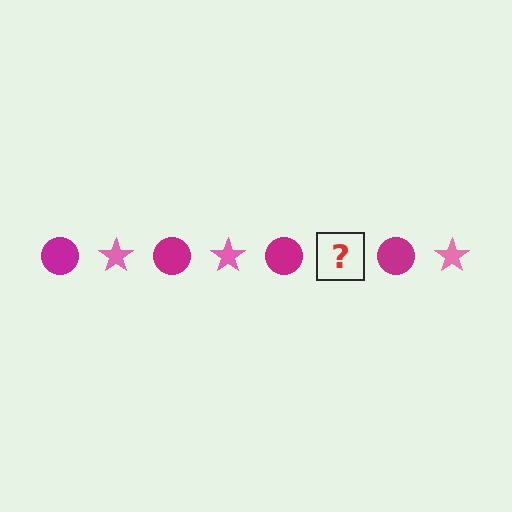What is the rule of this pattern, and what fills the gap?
The rule is that the pattern alternates between magenta circle and pink star. The gap should be filled with a pink star.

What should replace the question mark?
The question mark should be replaced with a pink star.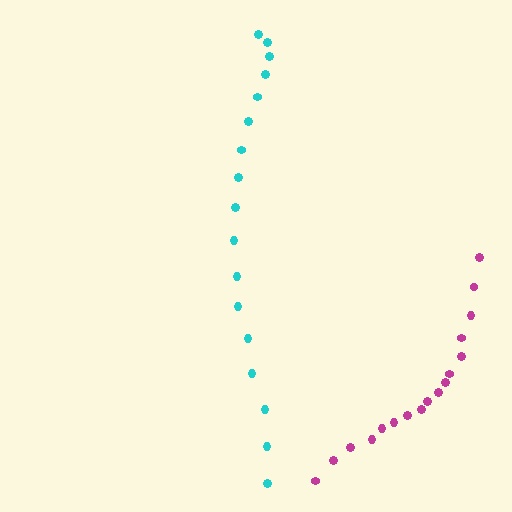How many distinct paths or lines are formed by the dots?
There are 2 distinct paths.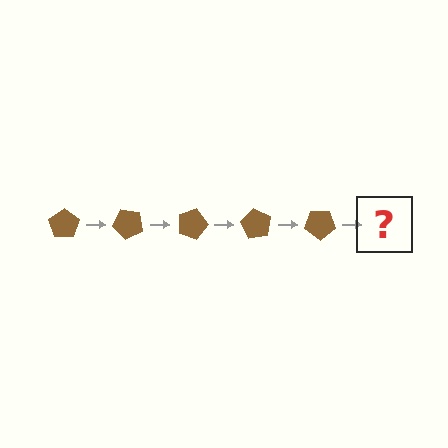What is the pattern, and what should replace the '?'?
The pattern is that the pentagon rotates 45 degrees each step. The '?' should be a brown pentagon rotated 225 degrees.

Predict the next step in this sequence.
The next step is a brown pentagon rotated 225 degrees.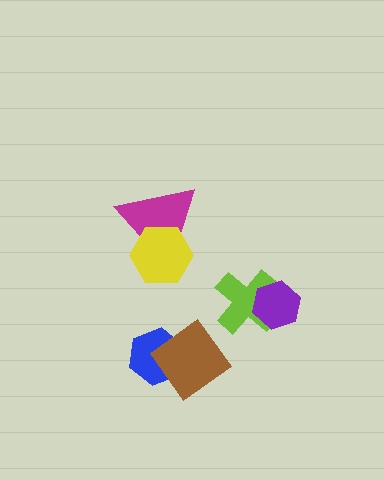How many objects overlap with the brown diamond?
1 object overlaps with the brown diamond.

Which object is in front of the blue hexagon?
The brown diamond is in front of the blue hexagon.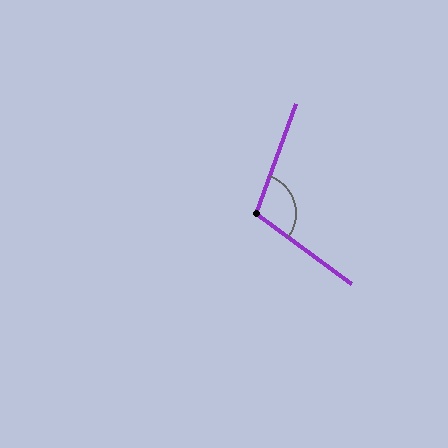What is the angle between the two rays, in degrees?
Approximately 107 degrees.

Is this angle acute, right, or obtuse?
It is obtuse.